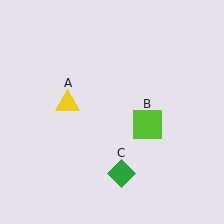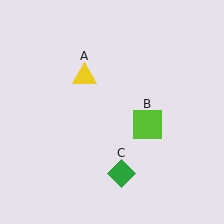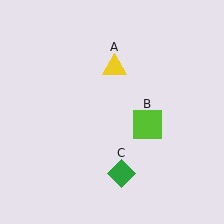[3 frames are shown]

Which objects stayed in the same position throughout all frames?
Lime square (object B) and green diamond (object C) remained stationary.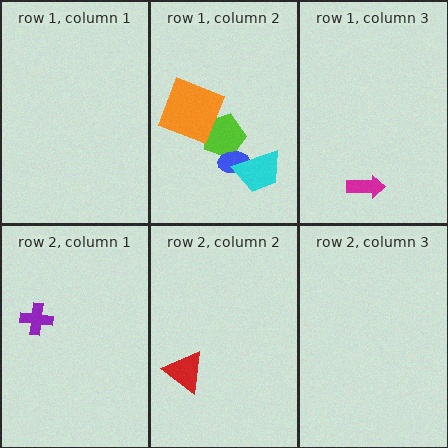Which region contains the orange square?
The row 1, column 2 region.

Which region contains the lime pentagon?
The row 1, column 2 region.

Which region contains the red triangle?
The row 2, column 2 region.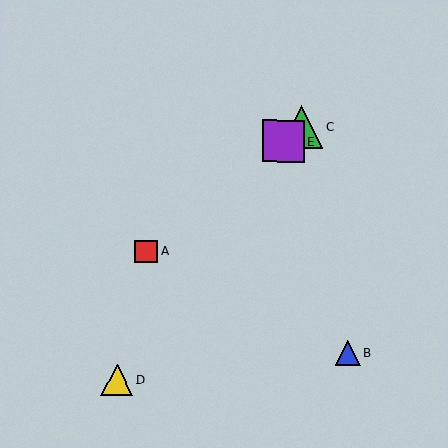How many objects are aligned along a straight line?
3 objects (A, C, E) are aligned along a straight line.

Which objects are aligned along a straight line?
Objects A, C, E are aligned along a straight line.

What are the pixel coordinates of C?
Object C is at (301, 127).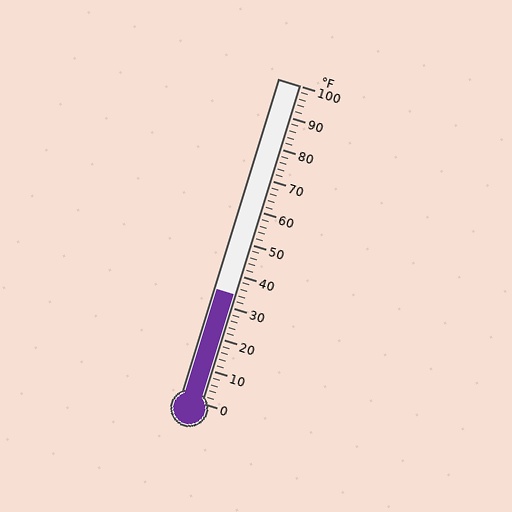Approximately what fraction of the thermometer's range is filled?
The thermometer is filled to approximately 35% of its range.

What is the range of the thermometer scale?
The thermometer scale ranges from 0°F to 100°F.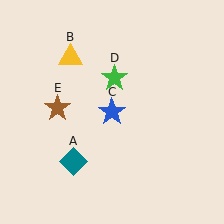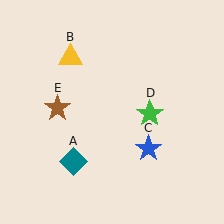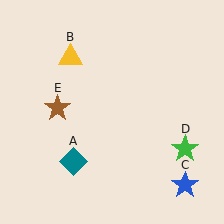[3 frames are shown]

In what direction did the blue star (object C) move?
The blue star (object C) moved down and to the right.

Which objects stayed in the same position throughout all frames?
Teal diamond (object A) and yellow triangle (object B) and brown star (object E) remained stationary.